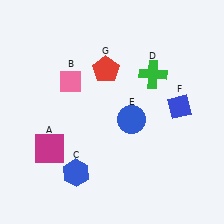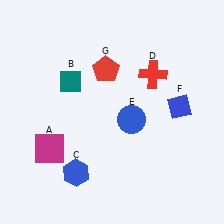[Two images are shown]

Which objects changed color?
B changed from pink to teal. D changed from green to red.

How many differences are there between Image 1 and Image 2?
There are 2 differences between the two images.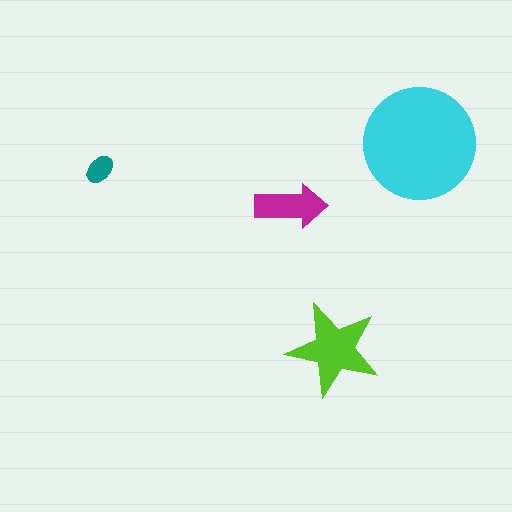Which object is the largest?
The cyan circle.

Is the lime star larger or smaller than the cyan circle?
Smaller.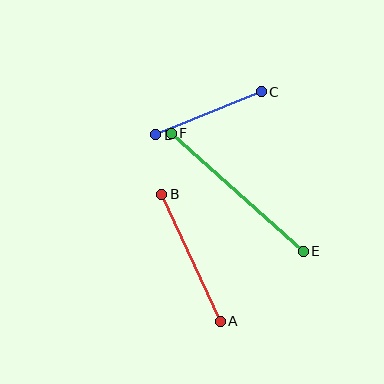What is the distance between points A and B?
The distance is approximately 140 pixels.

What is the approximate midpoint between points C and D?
The midpoint is at approximately (209, 113) pixels.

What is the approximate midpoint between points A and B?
The midpoint is at approximately (191, 258) pixels.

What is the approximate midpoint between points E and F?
The midpoint is at approximately (237, 192) pixels.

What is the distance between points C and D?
The distance is approximately 114 pixels.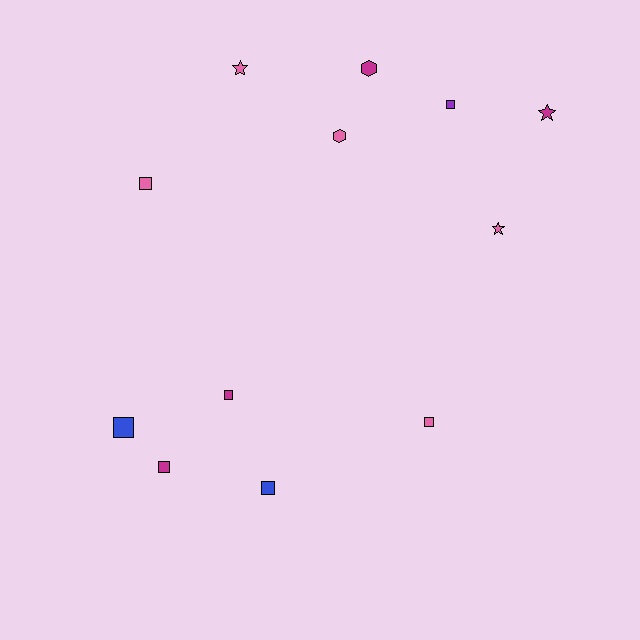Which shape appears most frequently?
Square, with 7 objects.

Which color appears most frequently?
Pink, with 5 objects.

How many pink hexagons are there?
There is 1 pink hexagon.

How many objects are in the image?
There are 12 objects.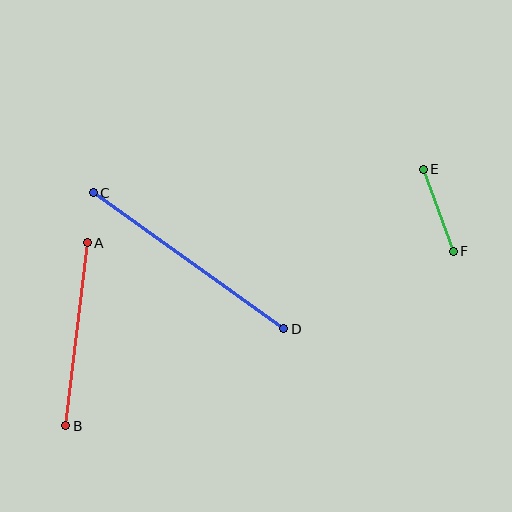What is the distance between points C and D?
The distance is approximately 234 pixels.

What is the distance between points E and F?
The distance is approximately 87 pixels.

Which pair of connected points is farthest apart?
Points C and D are farthest apart.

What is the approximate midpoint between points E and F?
The midpoint is at approximately (438, 210) pixels.